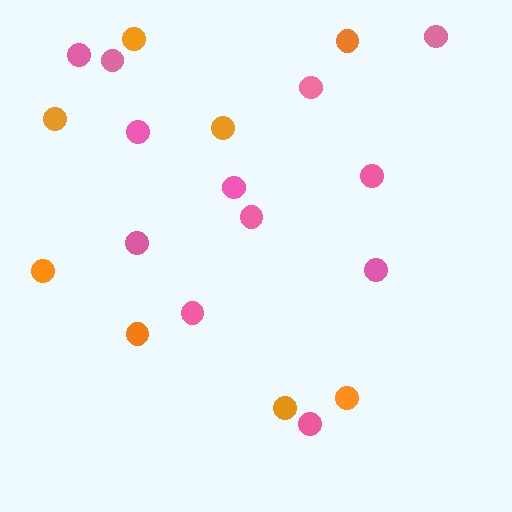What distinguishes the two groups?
There are 2 groups: one group of pink circles (12) and one group of orange circles (8).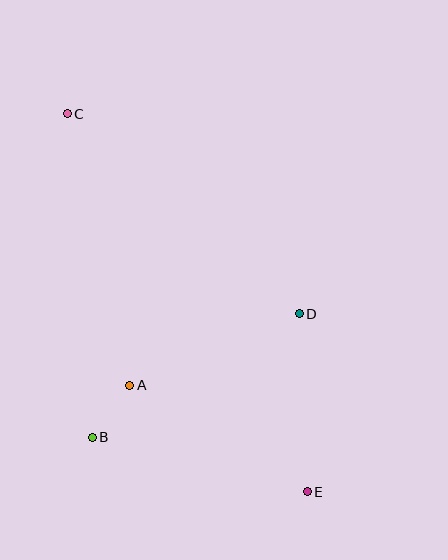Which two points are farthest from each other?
Points C and E are farthest from each other.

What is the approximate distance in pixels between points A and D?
The distance between A and D is approximately 184 pixels.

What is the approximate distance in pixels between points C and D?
The distance between C and D is approximately 306 pixels.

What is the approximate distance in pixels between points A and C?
The distance between A and C is approximately 278 pixels.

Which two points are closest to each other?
Points A and B are closest to each other.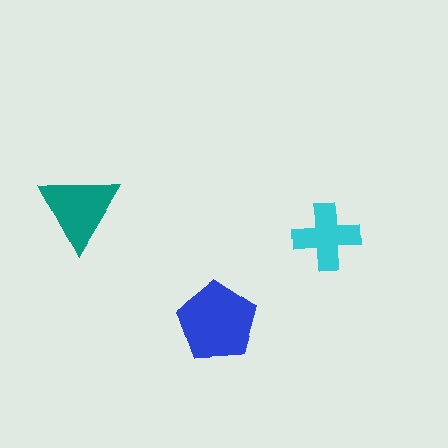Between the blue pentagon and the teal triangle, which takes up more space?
The blue pentagon.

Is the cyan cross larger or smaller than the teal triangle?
Smaller.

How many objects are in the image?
There are 3 objects in the image.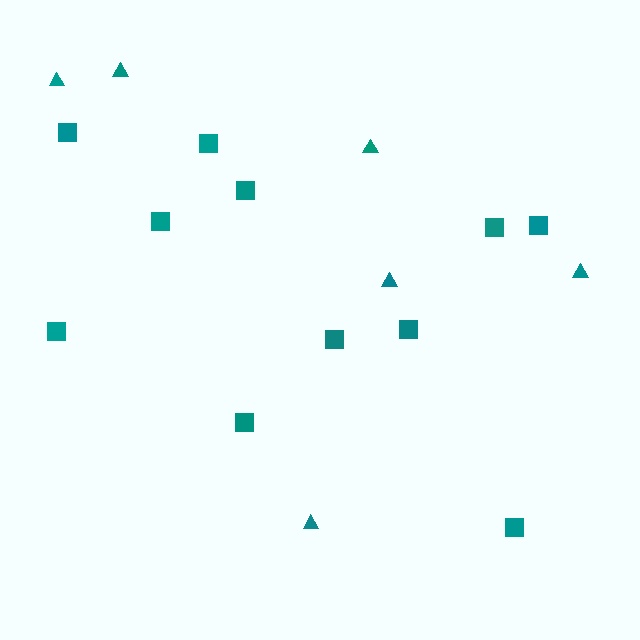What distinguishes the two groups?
There are 2 groups: one group of triangles (6) and one group of squares (11).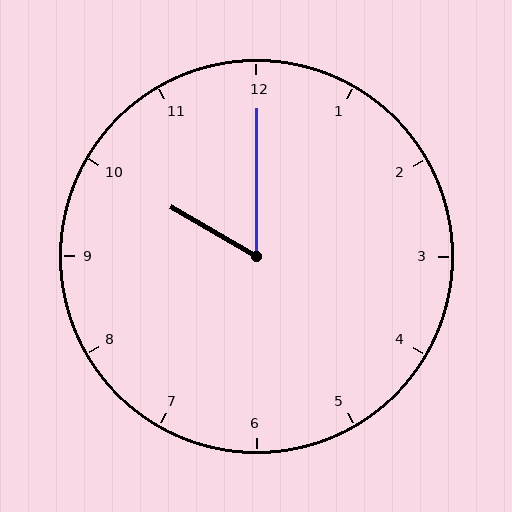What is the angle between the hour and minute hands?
Approximately 60 degrees.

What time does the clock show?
10:00.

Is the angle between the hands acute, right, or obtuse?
It is acute.